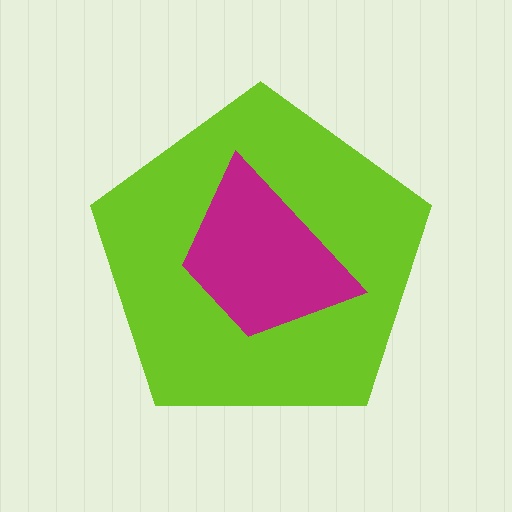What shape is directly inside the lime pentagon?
The magenta trapezoid.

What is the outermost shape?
The lime pentagon.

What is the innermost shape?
The magenta trapezoid.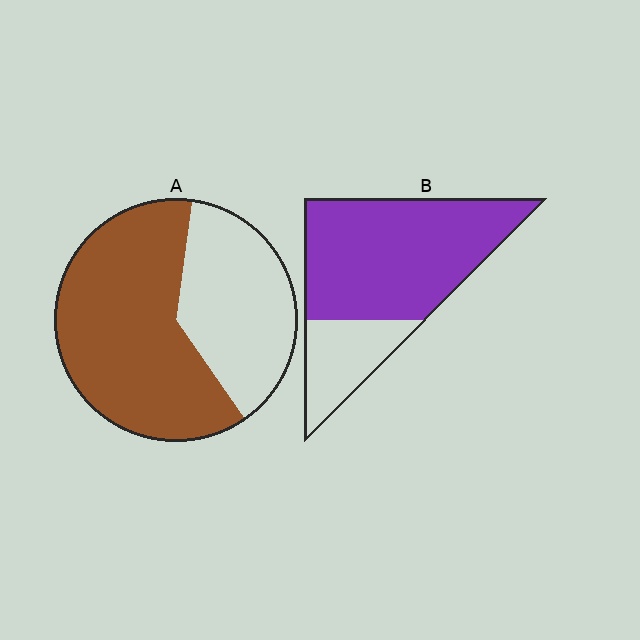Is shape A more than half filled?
Yes.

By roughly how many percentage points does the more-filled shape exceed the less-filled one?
By roughly 15 percentage points (B over A).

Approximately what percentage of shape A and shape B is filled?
A is approximately 60% and B is approximately 75%.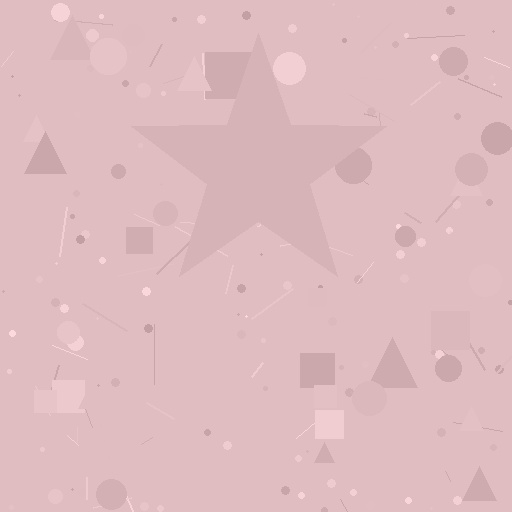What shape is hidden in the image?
A star is hidden in the image.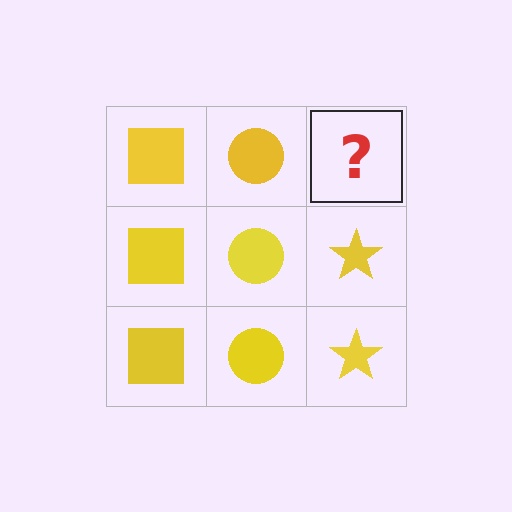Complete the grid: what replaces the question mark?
The question mark should be replaced with a yellow star.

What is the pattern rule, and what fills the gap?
The rule is that each column has a consistent shape. The gap should be filled with a yellow star.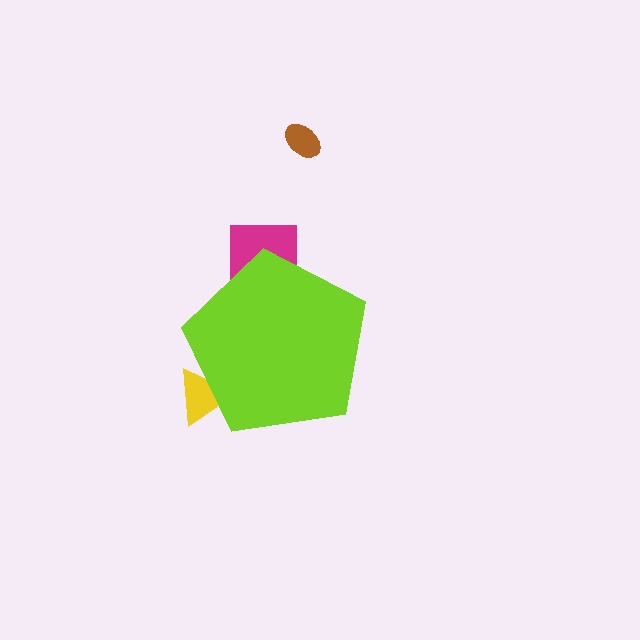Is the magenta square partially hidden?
Yes, the magenta square is partially hidden behind the lime pentagon.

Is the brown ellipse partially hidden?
No, the brown ellipse is fully visible.